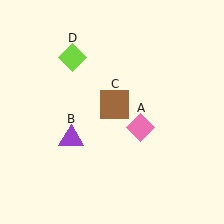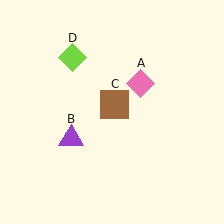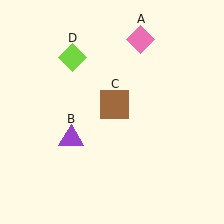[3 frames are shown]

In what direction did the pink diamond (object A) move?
The pink diamond (object A) moved up.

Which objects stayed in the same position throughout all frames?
Purple triangle (object B) and brown square (object C) and lime diamond (object D) remained stationary.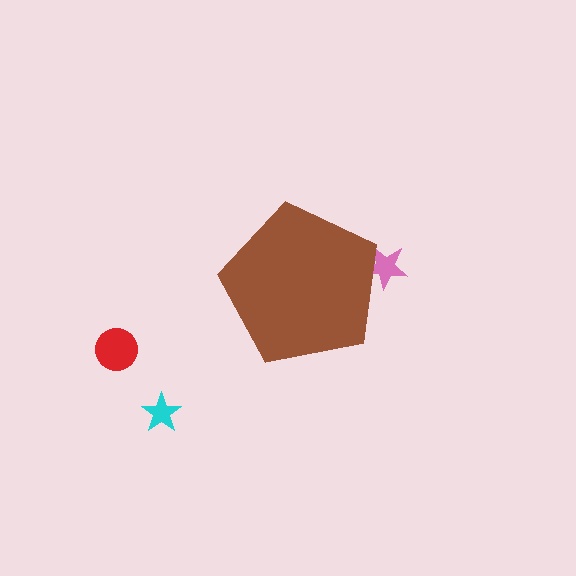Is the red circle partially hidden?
No, the red circle is fully visible.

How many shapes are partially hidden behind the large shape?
1 shape is partially hidden.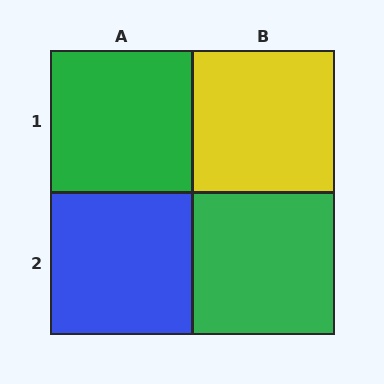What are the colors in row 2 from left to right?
Blue, green.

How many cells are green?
2 cells are green.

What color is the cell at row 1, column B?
Yellow.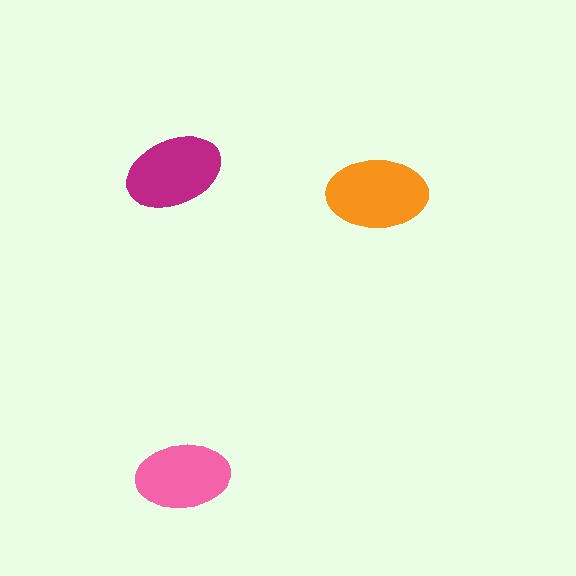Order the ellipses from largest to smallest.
the orange one, the magenta one, the pink one.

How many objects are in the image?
There are 3 objects in the image.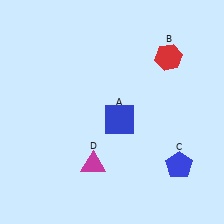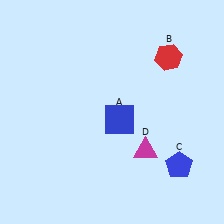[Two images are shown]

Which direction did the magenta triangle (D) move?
The magenta triangle (D) moved right.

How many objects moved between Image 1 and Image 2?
1 object moved between the two images.